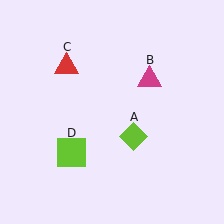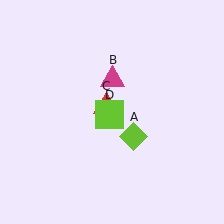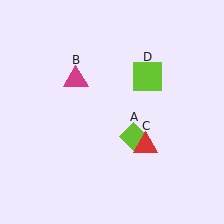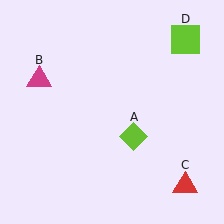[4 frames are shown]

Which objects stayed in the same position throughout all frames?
Lime diamond (object A) remained stationary.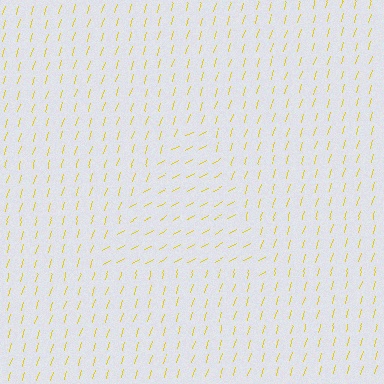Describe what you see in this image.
The image is filled with small yellow line segments. A triangle region in the image has lines oriented differently from the surrounding lines, creating a visible texture boundary.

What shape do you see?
I see a triangle.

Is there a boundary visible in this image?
Yes, there is a texture boundary formed by a change in line orientation.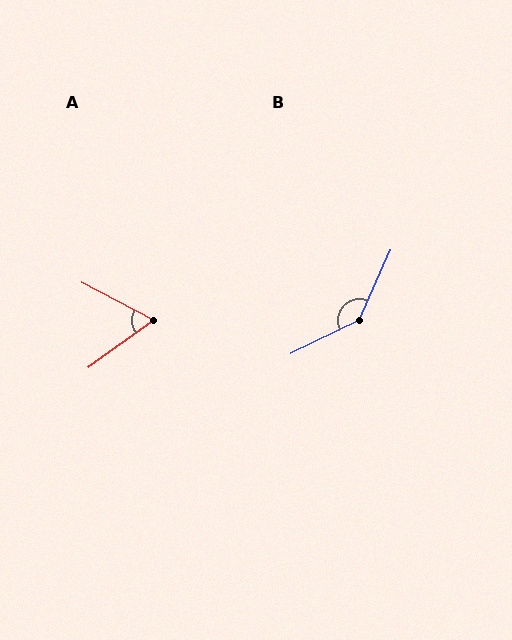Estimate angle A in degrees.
Approximately 64 degrees.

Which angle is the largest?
B, at approximately 140 degrees.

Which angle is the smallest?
A, at approximately 64 degrees.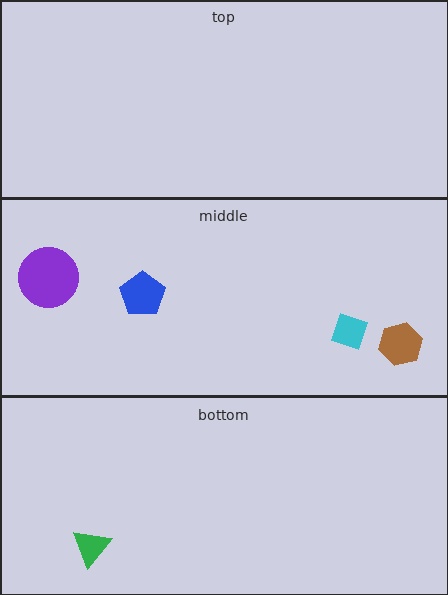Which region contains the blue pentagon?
The middle region.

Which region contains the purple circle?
The middle region.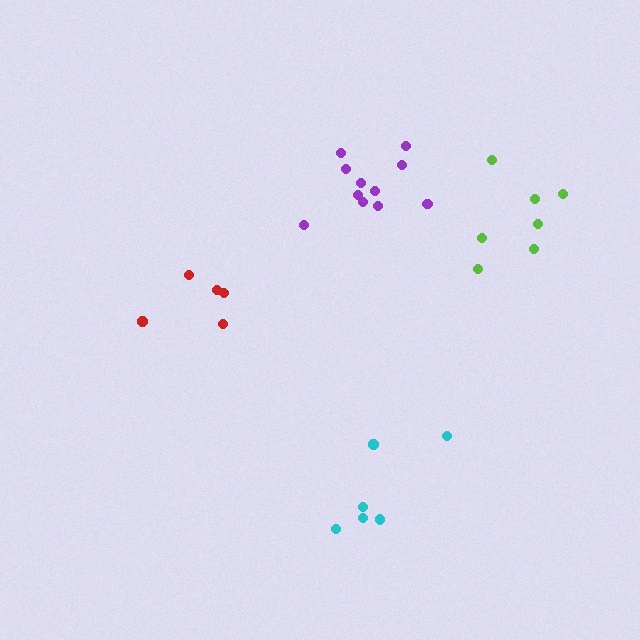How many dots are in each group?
Group 1: 7 dots, Group 2: 11 dots, Group 3: 5 dots, Group 4: 6 dots (29 total).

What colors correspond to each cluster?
The clusters are colored: lime, purple, red, cyan.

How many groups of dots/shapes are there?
There are 4 groups.